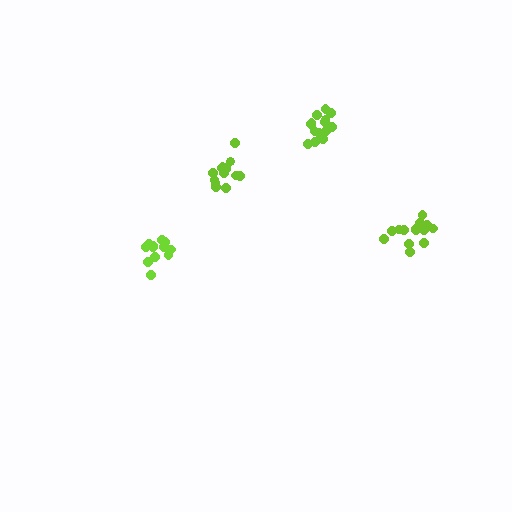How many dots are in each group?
Group 1: 14 dots, Group 2: 15 dots, Group 3: 17 dots, Group 4: 12 dots (58 total).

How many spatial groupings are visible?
There are 4 spatial groupings.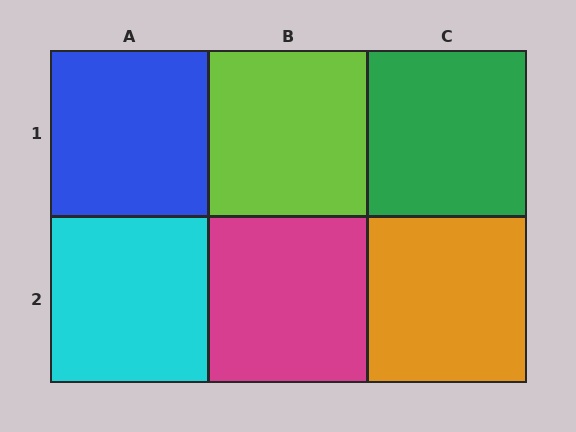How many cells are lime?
1 cell is lime.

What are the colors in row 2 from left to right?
Cyan, magenta, orange.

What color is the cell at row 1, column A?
Blue.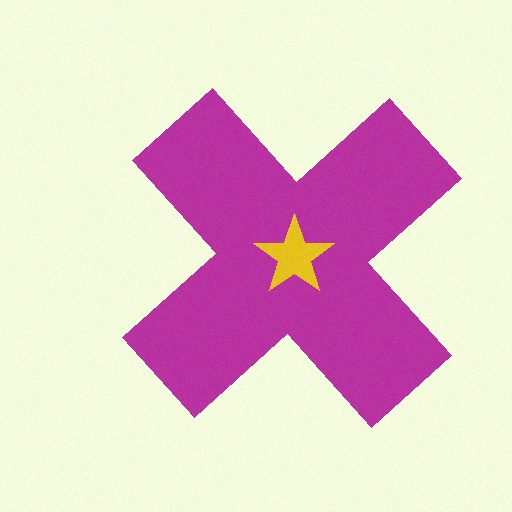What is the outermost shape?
The magenta cross.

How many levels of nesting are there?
2.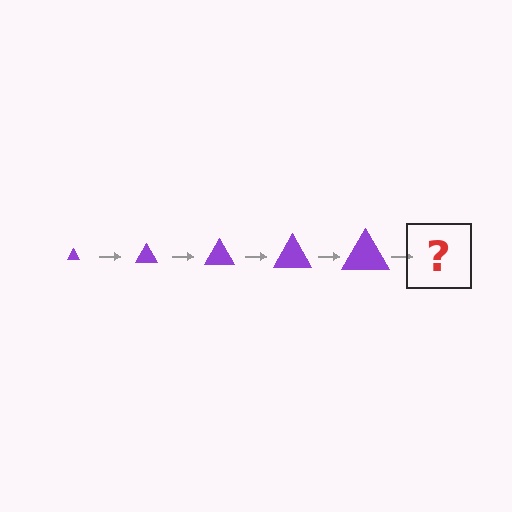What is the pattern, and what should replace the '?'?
The pattern is that the triangle gets progressively larger each step. The '?' should be a purple triangle, larger than the previous one.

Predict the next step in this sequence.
The next step is a purple triangle, larger than the previous one.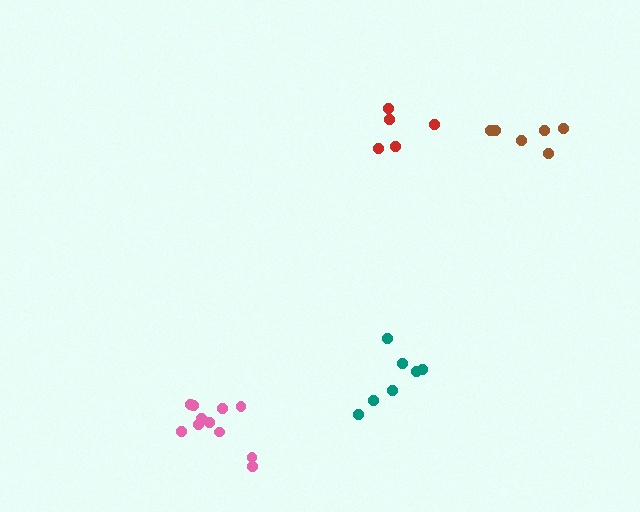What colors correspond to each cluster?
The clusters are colored: teal, brown, pink, red.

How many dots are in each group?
Group 1: 7 dots, Group 2: 6 dots, Group 3: 11 dots, Group 4: 5 dots (29 total).